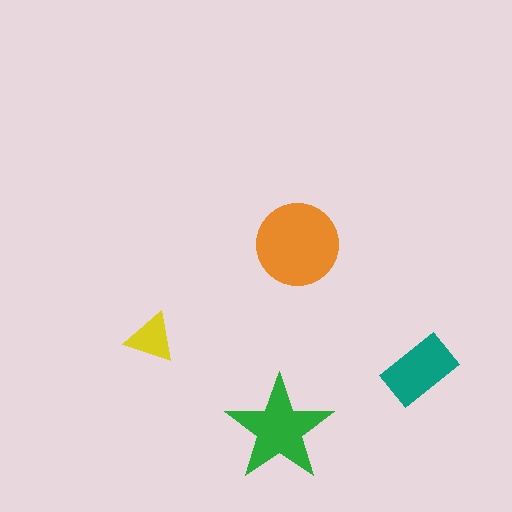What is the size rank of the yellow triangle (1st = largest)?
4th.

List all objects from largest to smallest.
The orange circle, the green star, the teal rectangle, the yellow triangle.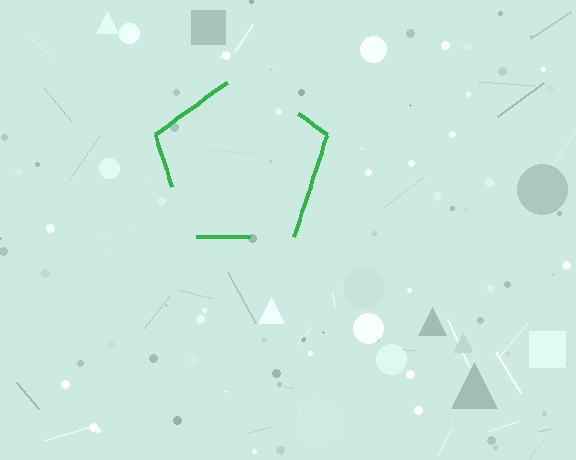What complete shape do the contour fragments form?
The contour fragments form a pentagon.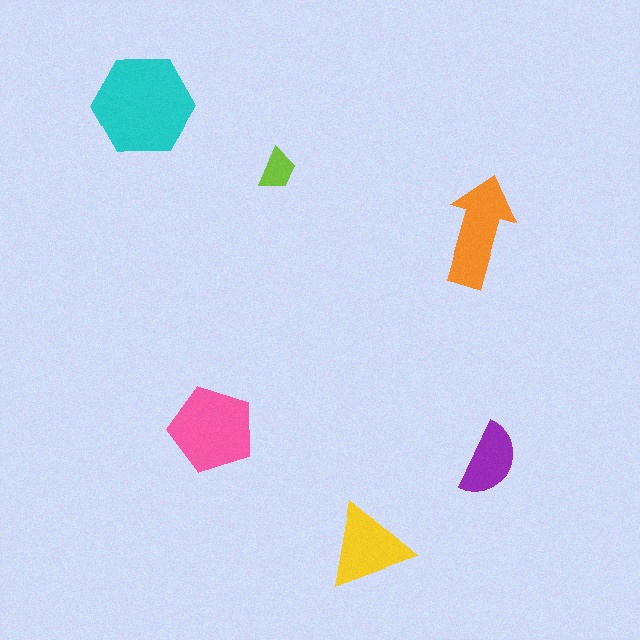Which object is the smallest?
The lime trapezoid.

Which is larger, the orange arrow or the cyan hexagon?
The cyan hexagon.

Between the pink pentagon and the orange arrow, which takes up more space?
The pink pentagon.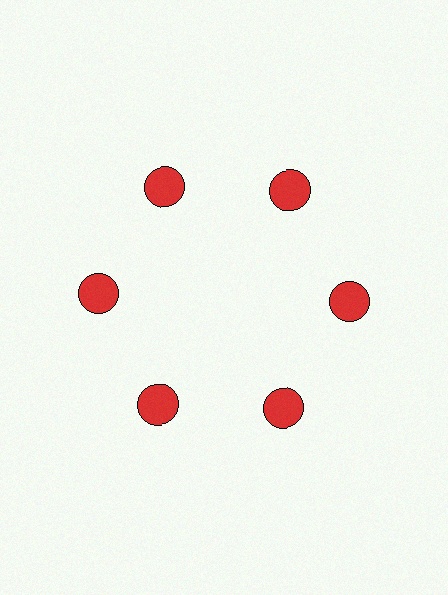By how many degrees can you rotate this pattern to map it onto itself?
The pattern maps onto itself every 60 degrees of rotation.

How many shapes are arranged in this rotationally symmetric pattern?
There are 6 shapes, arranged in 6 groups of 1.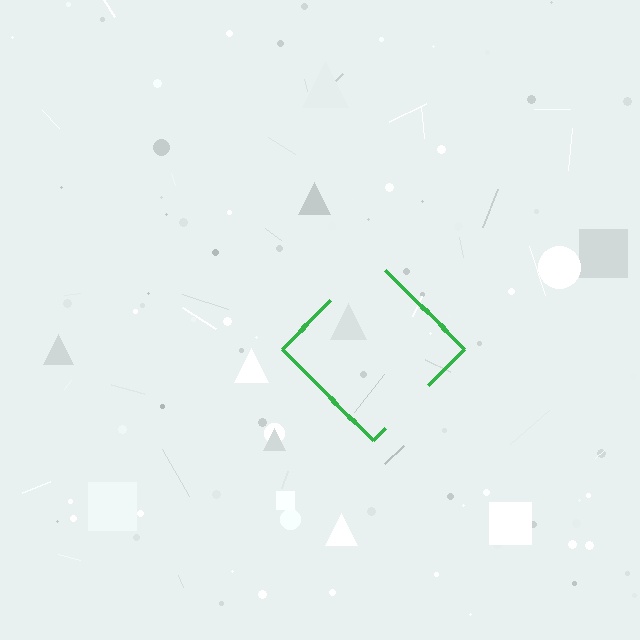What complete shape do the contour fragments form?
The contour fragments form a diamond.